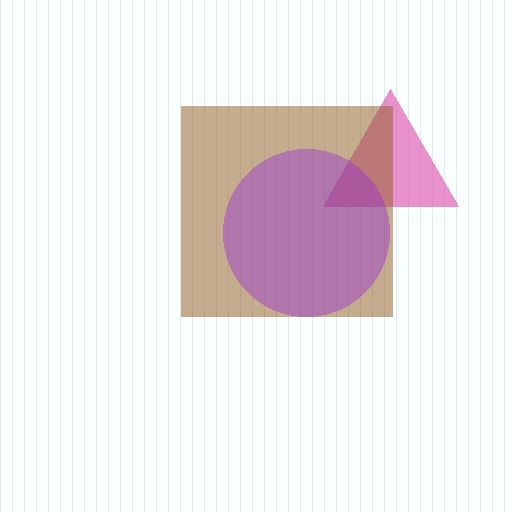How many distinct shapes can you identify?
There are 3 distinct shapes: a pink triangle, a brown square, a purple circle.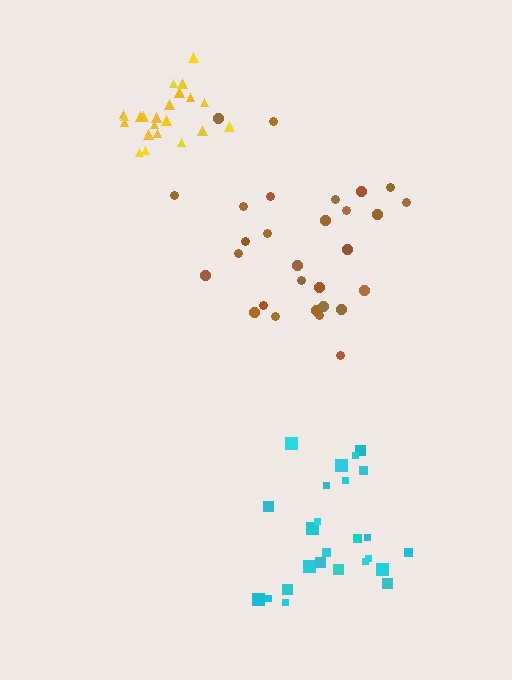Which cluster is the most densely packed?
Yellow.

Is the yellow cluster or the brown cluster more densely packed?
Yellow.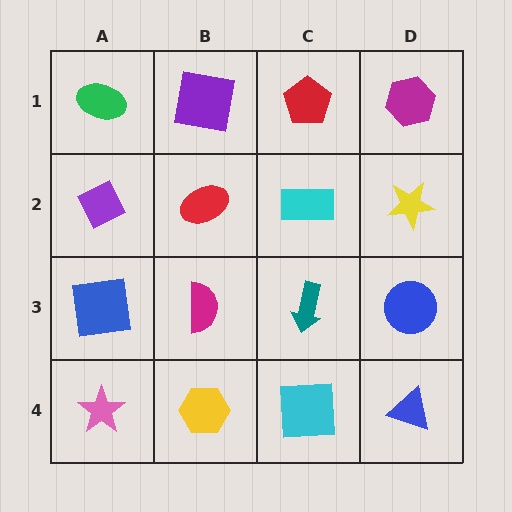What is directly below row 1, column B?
A red ellipse.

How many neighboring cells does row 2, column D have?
3.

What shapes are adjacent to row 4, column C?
A teal arrow (row 3, column C), a yellow hexagon (row 4, column B), a blue triangle (row 4, column D).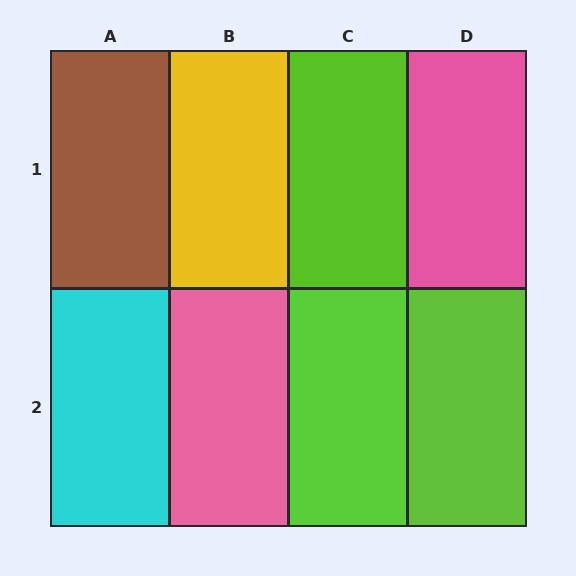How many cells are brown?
1 cell is brown.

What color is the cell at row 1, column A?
Brown.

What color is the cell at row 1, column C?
Lime.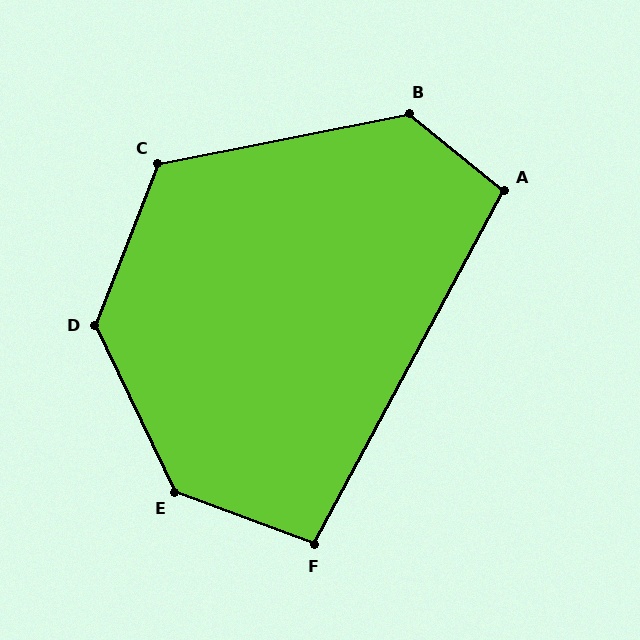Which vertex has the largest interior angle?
E, at approximately 136 degrees.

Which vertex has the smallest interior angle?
F, at approximately 97 degrees.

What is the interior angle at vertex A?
Approximately 101 degrees (obtuse).